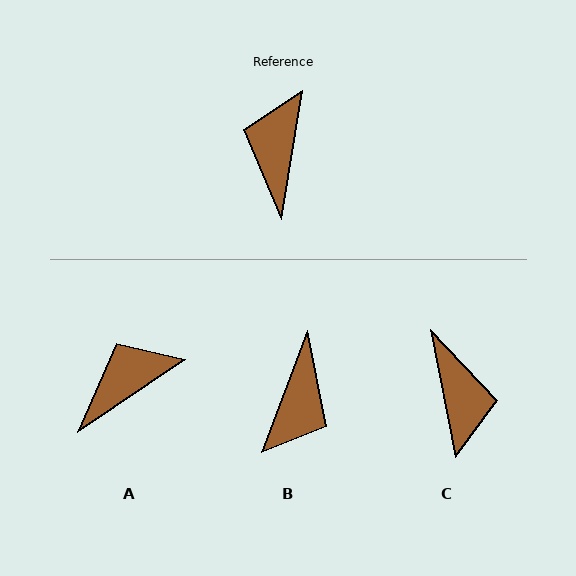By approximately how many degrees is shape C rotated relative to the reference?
Approximately 160 degrees clockwise.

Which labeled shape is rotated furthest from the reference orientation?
B, about 168 degrees away.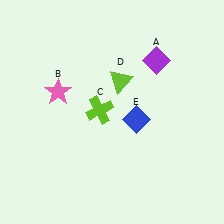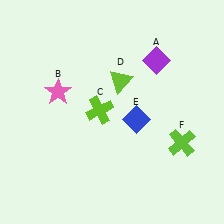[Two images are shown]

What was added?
A lime cross (F) was added in Image 2.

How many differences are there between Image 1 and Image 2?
There is 1 difference between the two images.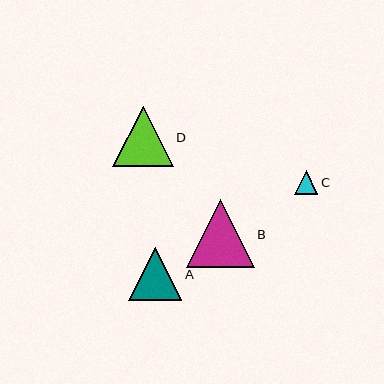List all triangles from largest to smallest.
From largest to smallest: B, D, A, C.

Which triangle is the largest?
Triangle B is the largest with a size of approximately 67 pixels.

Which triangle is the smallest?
Triangle C is the smallest with a size of approximately 23 pixels.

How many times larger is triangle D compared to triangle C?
Triangle D is approximately 2.6 times the size of triangle C.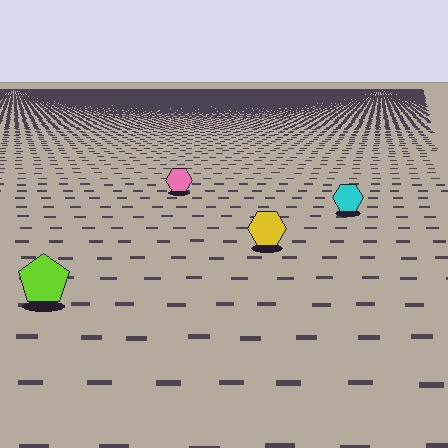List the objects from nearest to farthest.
From nearest to farthest: the lime pentagon, the yellow hexagon, the cyan hexagon, the pink hexagon.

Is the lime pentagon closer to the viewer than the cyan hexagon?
Yes. The lime pentagon is closer — you can tell from the texture gradient: the ground texture is coarser near it.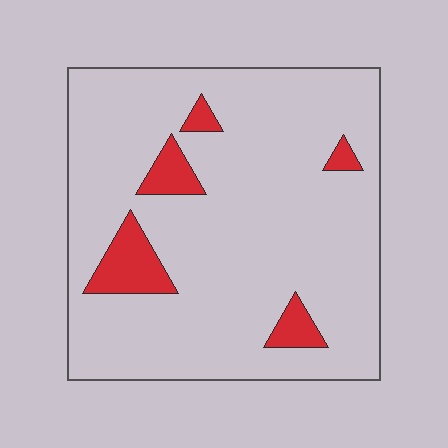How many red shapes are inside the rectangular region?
5.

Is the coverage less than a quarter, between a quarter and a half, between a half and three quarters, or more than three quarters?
Less than a quarter.